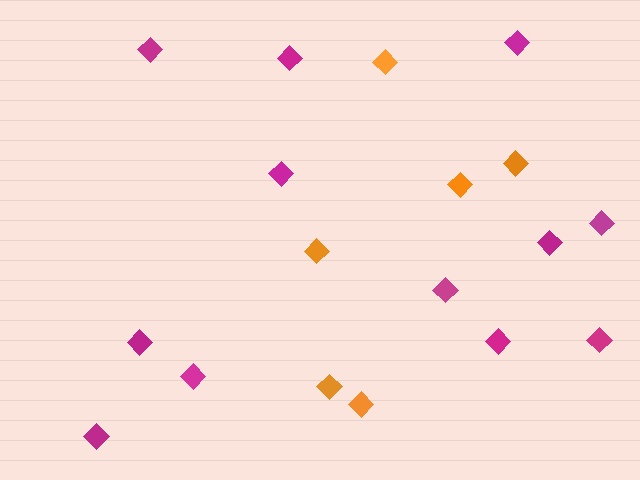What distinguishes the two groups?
There are 2 groups: one group of orange diamonds (6) and one group of magenta diamonds (12).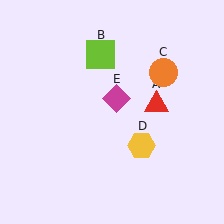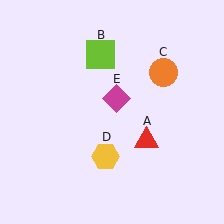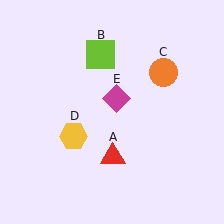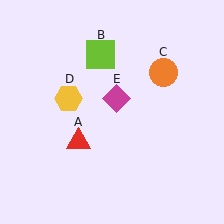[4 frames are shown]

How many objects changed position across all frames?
2 objects changed position: red triangle (object A), yellow hexagon (object D).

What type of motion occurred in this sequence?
The red triangle (object A), yellow hexagon (object D) rotated clockwise around the center of the scene.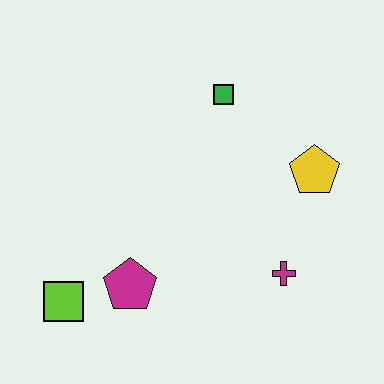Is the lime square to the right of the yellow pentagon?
No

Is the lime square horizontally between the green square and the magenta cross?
No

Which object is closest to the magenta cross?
The yellow pentagon is closest to the magenta cross.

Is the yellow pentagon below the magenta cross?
No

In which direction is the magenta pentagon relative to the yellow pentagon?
The magenta pentagon is to the left of the yellow pentagon.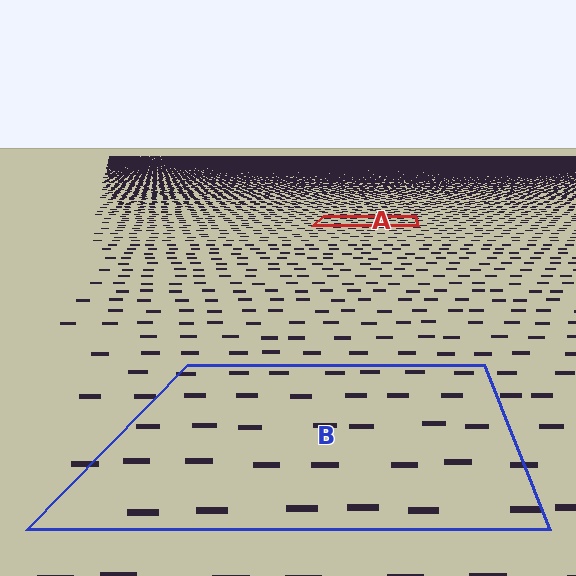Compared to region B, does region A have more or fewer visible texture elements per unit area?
Region A has more texture elements per unit area — they are packed more densely because it is farther away.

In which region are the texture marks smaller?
The texture marks are smaller in region A, because it is farther away.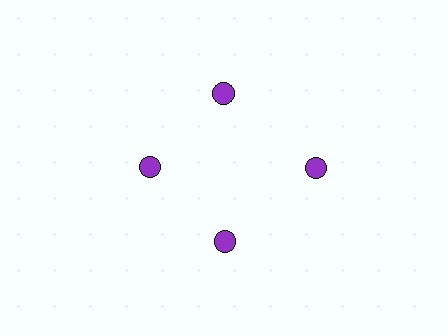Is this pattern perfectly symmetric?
No. The 4 purple circles are arranged in a ring, but one element near the 3 o'clock position is pushed outward from the center, breaking the 4-fold rotational symmetry.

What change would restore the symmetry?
The symmetry would be restored by moving it inward, back onto the ring so that all 4 circles sit at equal angles and equal distance from the center.